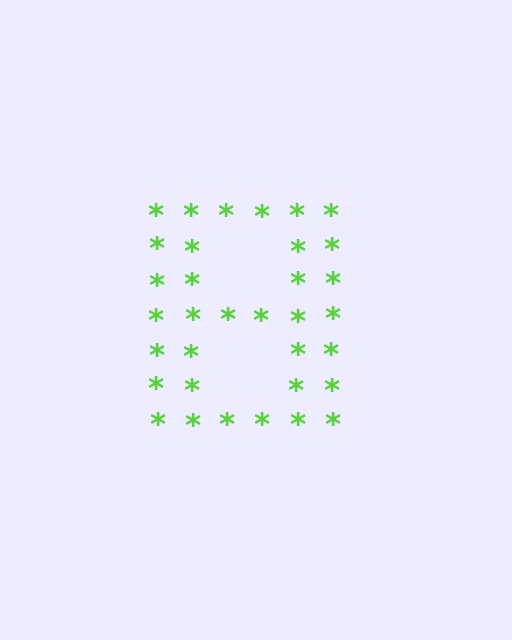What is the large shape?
The large shape is the letter B.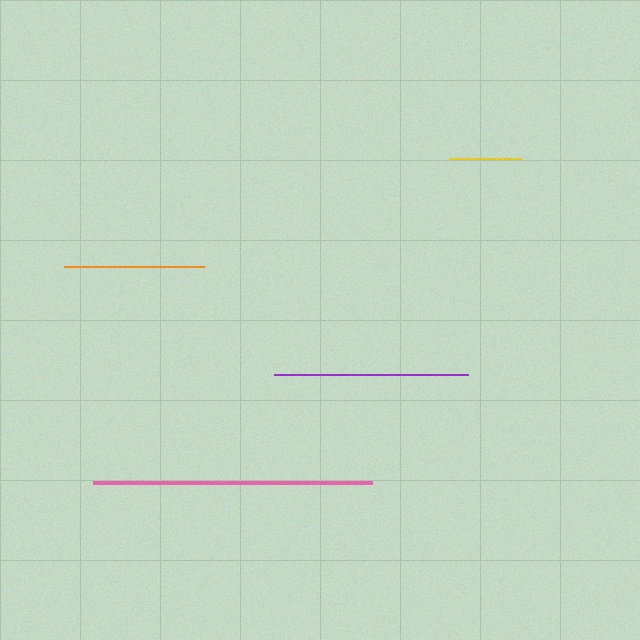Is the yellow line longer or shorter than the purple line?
The purple line is longer than the yellow line.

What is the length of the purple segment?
The purple segment is approximately 194 pixels long.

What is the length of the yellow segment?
The yellow segment is approximately 72 pixels long.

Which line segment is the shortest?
The yellow line is the shortest at approximately 72 pixels.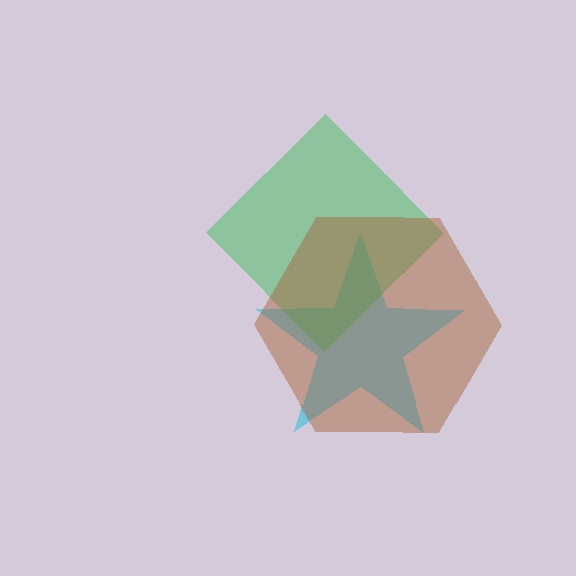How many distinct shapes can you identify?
There are 3 distinct shapes: a cyan star, a green diamond, a brown hexagon.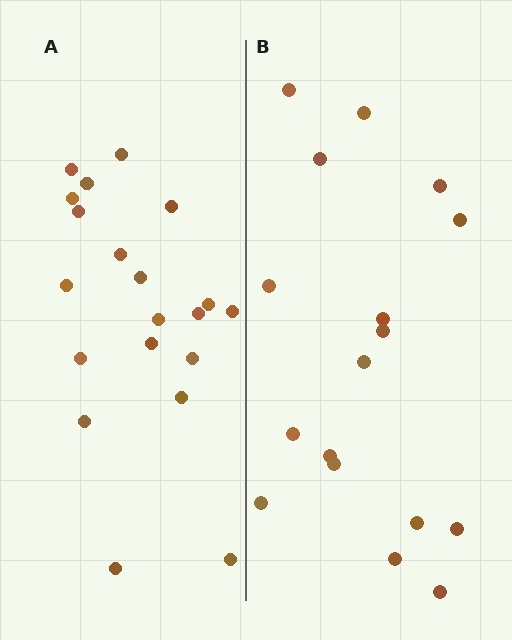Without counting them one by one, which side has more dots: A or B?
Region A (the left region) has more dots.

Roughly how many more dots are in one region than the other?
Region A has just a few more — roughly 2 or 3 more dots than region B.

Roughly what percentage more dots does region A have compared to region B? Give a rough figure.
About 20% more.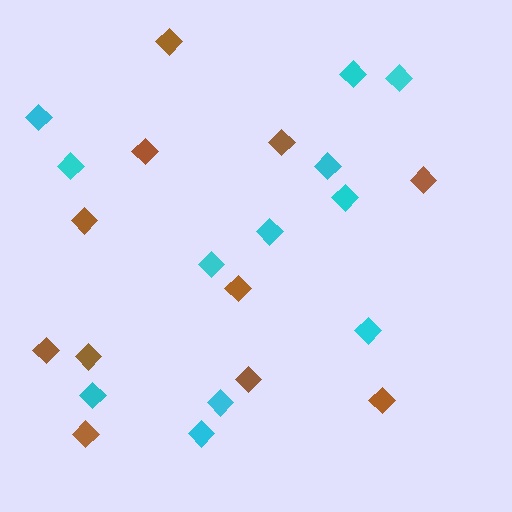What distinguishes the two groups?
There are 2 groups: one group of brown diamonds (11) and one group of cyan diamonds (12).